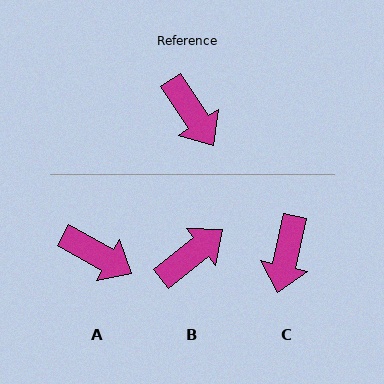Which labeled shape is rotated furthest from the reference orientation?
B, about 95 degrees away.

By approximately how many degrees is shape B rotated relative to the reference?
Approximately 95 degrees counter-clockwise.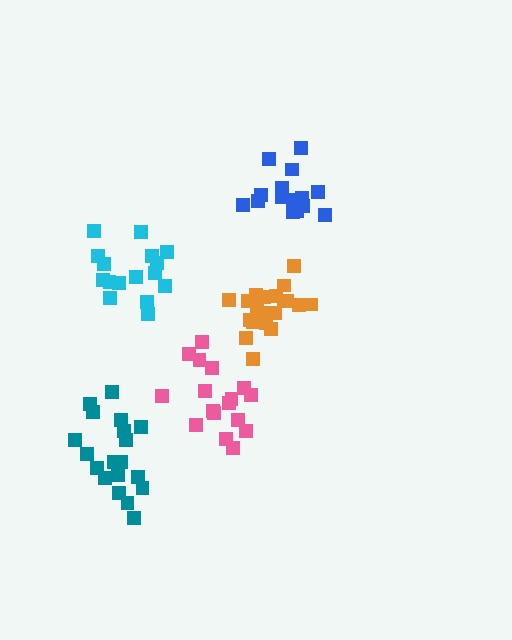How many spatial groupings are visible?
There are 5 spatial groupings.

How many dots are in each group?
Group 1: 20 dots, Group 2: 17 dots, Group 3: 19 dots, Group 4: 16 dots, Group 5: 16 dots (88 total).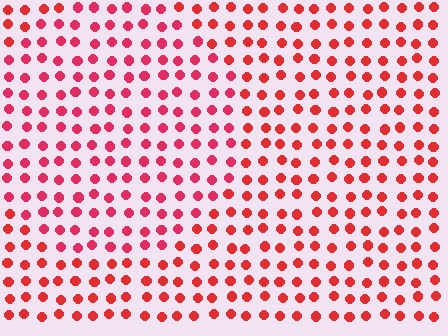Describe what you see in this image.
The image is filled with small red elements in a uniform arrangement. A circle-shaped region is visible where the elements are tinted to a slightly different hue, forming a subtle color boundary.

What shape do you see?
I see a circle.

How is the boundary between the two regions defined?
The boundary is defined purely by a slight shift in hue (about 16 degrees). Spacing, size, and orientation are identical on both sides.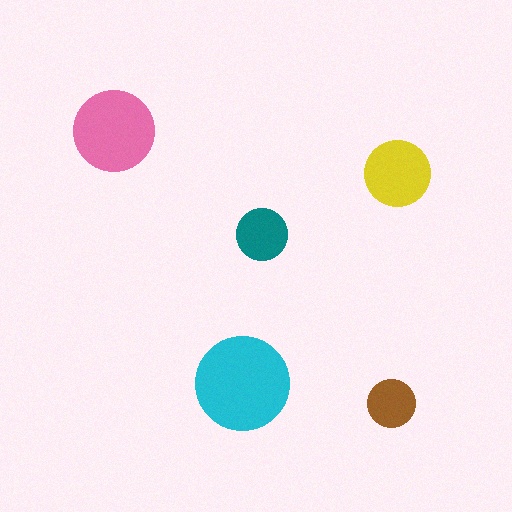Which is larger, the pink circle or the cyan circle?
The cyan one.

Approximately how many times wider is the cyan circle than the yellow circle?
About 1.5 times wider.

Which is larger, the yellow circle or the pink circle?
The pink one.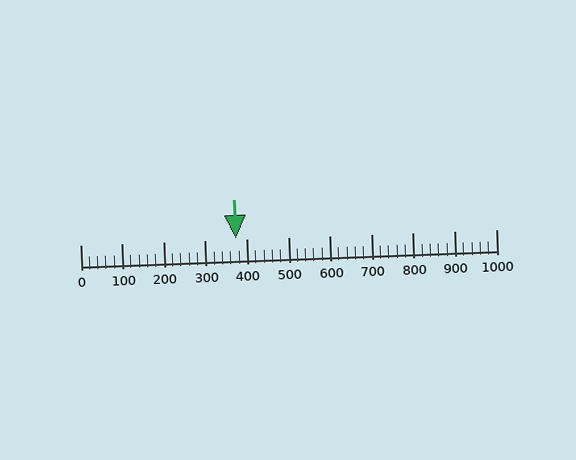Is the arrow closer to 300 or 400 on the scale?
The arrow is closer to 400.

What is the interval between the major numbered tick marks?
The major tick marks are spaced 100 units apart.